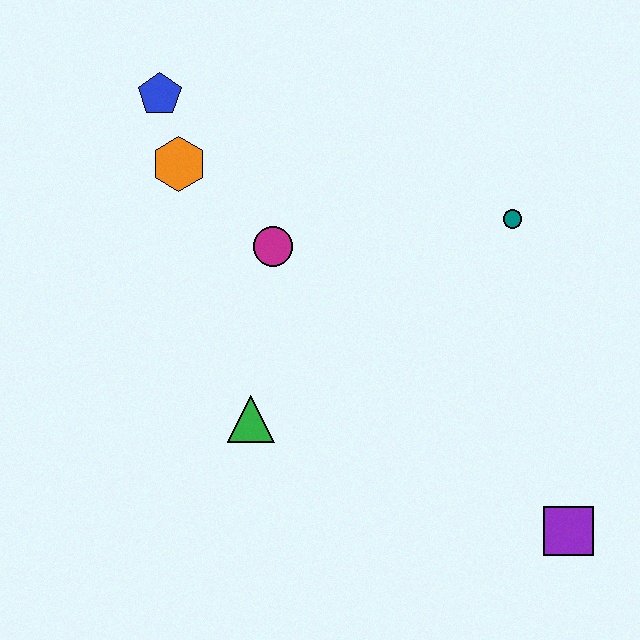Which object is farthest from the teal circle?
The blue pentagon is farthest from the teal circle.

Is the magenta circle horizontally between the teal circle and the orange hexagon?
Yes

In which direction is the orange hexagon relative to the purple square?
The orange hexagon is to the left of the purple square.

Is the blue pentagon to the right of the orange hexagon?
No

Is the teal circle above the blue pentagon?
No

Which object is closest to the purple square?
The teal circle is closest to the purple square.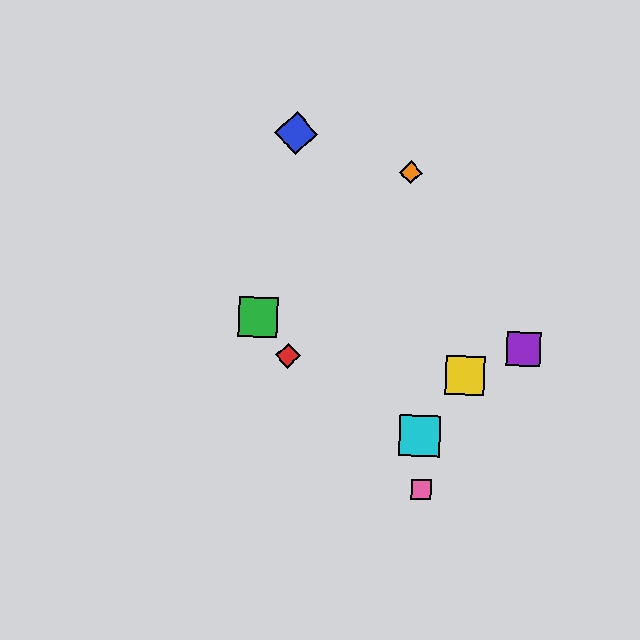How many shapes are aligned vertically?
2 shapes (the red diamond, the blue diamond) are aligned vertically.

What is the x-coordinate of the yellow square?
The yellow square is at x≈465.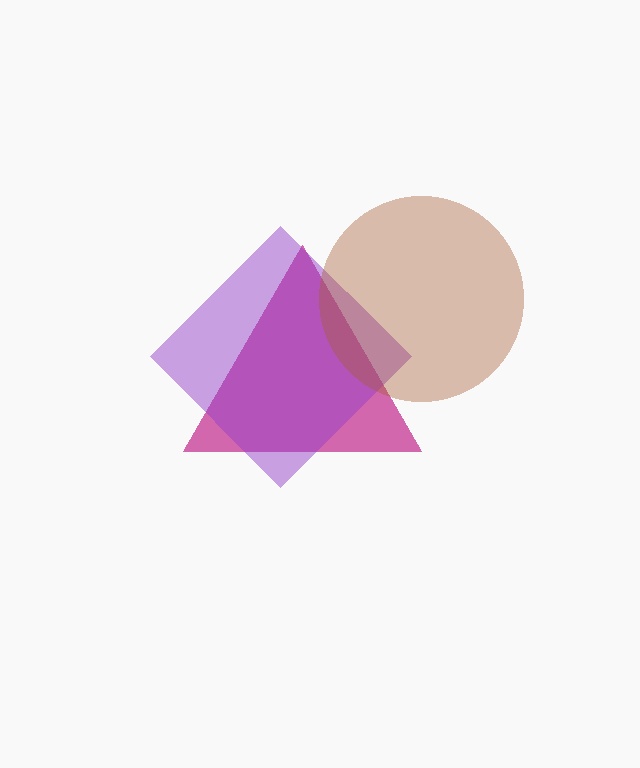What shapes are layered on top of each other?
The layered shapes are: a magenta triangle, a purple diamond, a brown circle.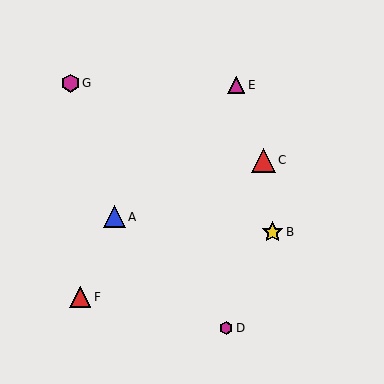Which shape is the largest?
The red triangle (labeled C) is the largest.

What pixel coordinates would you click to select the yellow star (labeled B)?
Click at (272, 232) to select the yellow star B.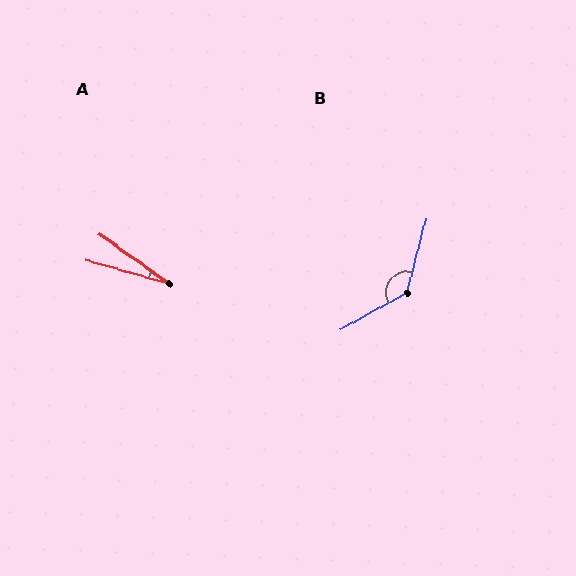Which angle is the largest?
B, at approximately 134 degrees.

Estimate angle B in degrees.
Approximately 134 degrees.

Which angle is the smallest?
A, at approximately 19 degrees.